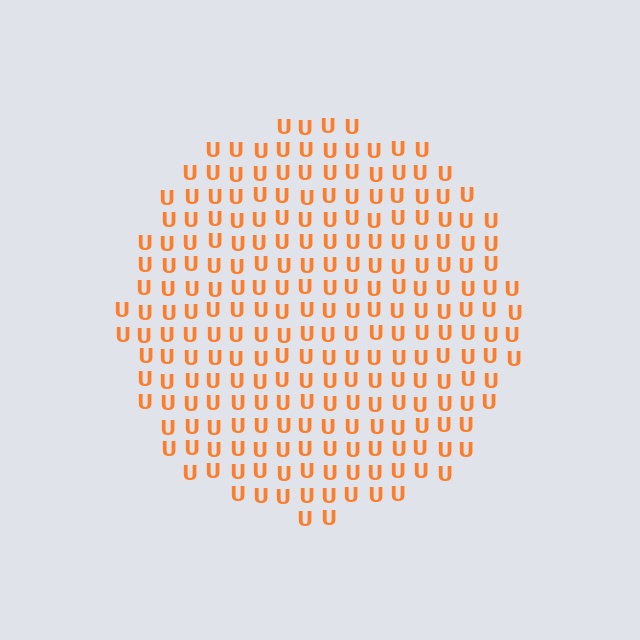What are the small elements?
The small elements are letter U's.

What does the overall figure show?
The overall figure shows a circle.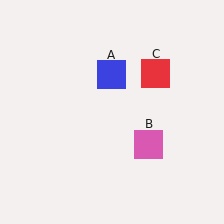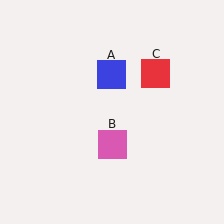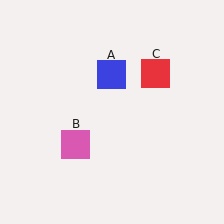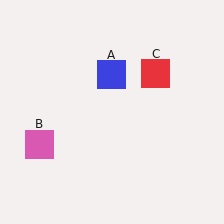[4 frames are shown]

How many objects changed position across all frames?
1 object changed position: pink square (object B).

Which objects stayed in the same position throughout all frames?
Blue square (object A) and red square (object C) remained stationary.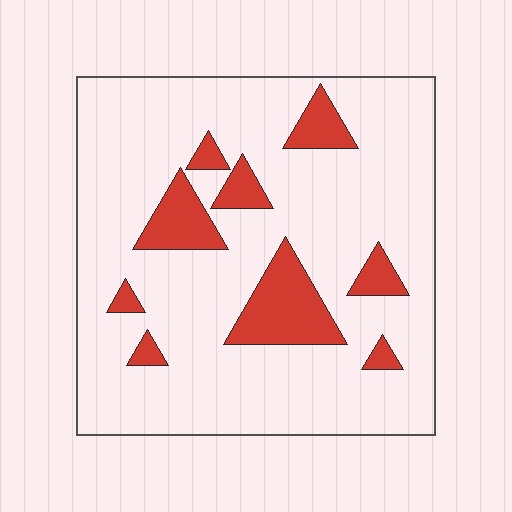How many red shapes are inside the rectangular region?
9.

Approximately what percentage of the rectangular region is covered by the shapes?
Approximately 15%.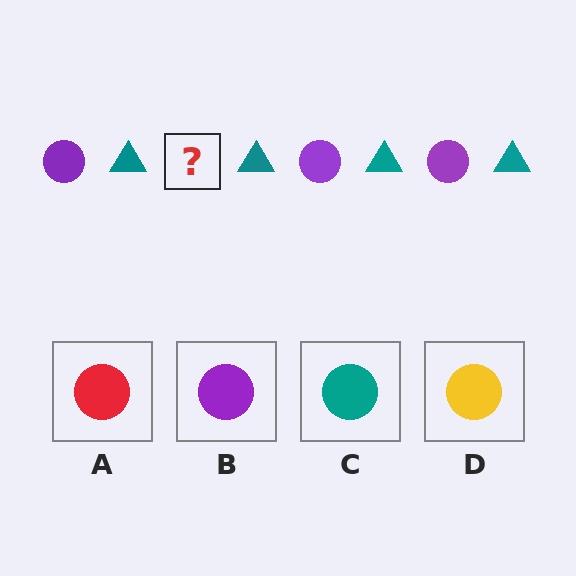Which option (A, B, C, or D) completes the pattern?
B.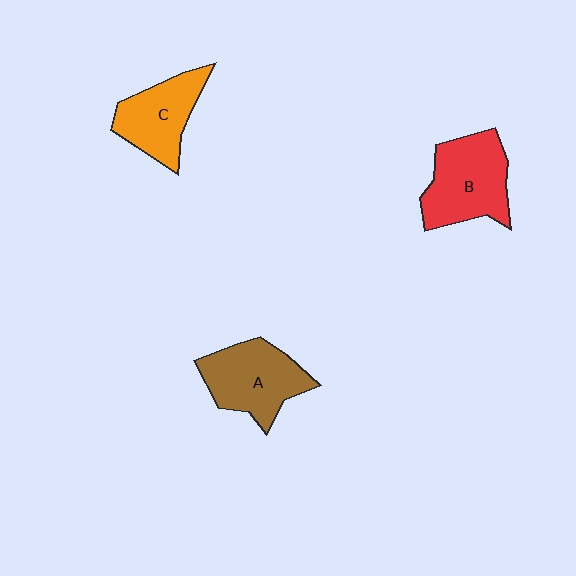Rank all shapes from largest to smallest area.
From largest to smallest: B (red), A (brown), C (orange).